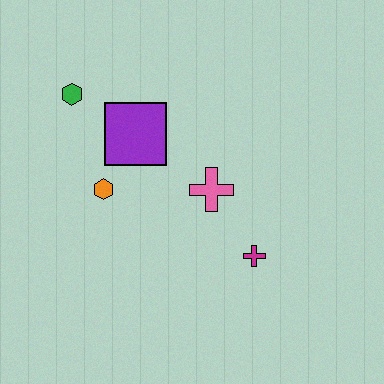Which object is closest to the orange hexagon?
The purple square is closest to the orange hexagon.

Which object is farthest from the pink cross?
The green hexagon is farthest from the pink cross.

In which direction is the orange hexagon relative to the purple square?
The orange hexagon is below the purple square.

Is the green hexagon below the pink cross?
No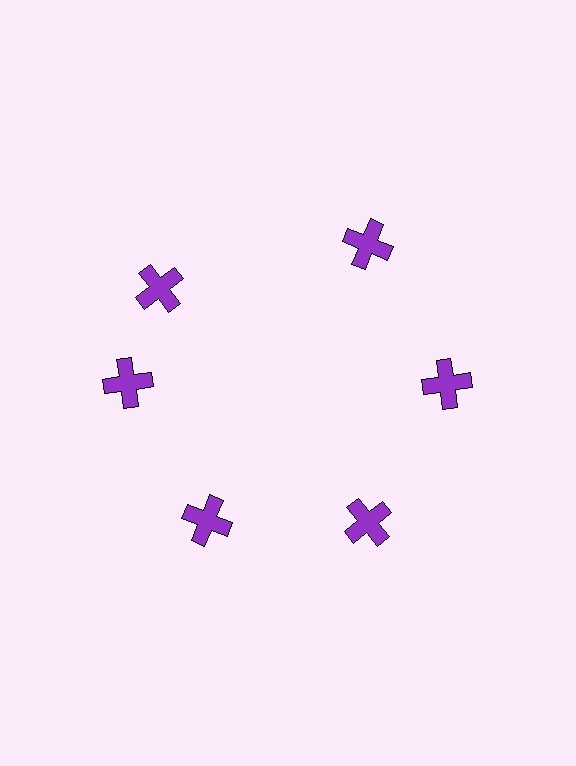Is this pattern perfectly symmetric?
No. The 6 purple crosses are arranged in a ring, but one element near the 11 o'clock position is rotated out of alignment along the ring, breaking the 6-fold rotational symmetry.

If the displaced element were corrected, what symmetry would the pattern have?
It would have 6-fold rotational symmetry — the pattern would map onto itself every 60 degrees.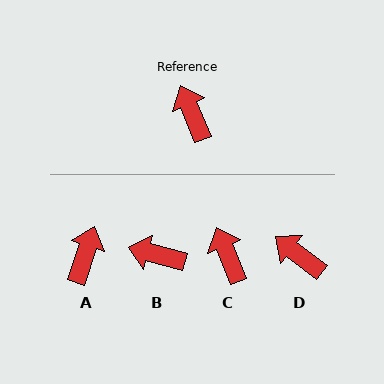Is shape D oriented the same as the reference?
No, it is off by about 31 degrees.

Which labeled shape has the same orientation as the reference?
C.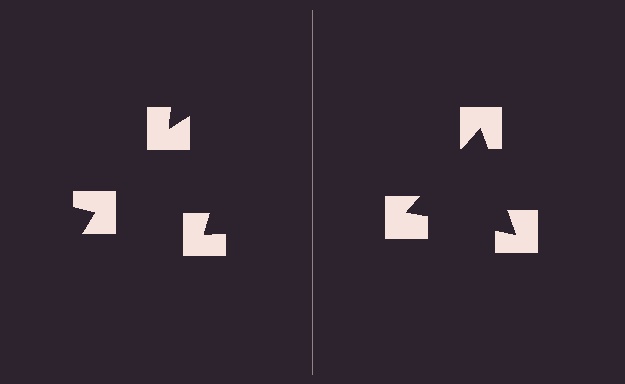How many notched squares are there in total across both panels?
6 — 3 on each side.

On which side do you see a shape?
An illusory triangle appears on the right side. On the left side the wedge cuts are rotated, so no coherent shape forms.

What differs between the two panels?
The notched squares are positioned identically on both sides; only the wedge orientations differ. On the right they align to a triangle; on the left they are misaligned.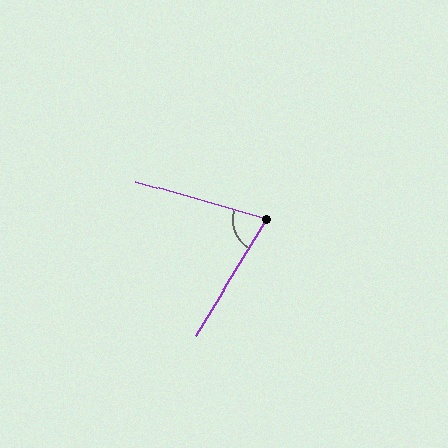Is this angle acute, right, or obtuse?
It is acute.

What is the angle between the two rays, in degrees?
Approximately 75 degrees.